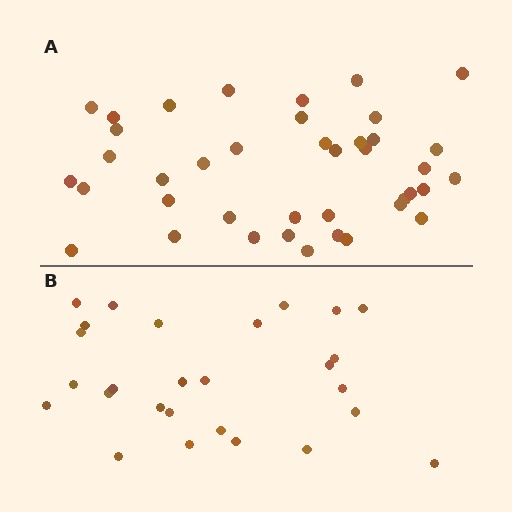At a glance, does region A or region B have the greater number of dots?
Region A (the top region) has more dots.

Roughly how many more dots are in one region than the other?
Region A has approximately 15 more dots than region B.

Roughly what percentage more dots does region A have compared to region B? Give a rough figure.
About 50% more.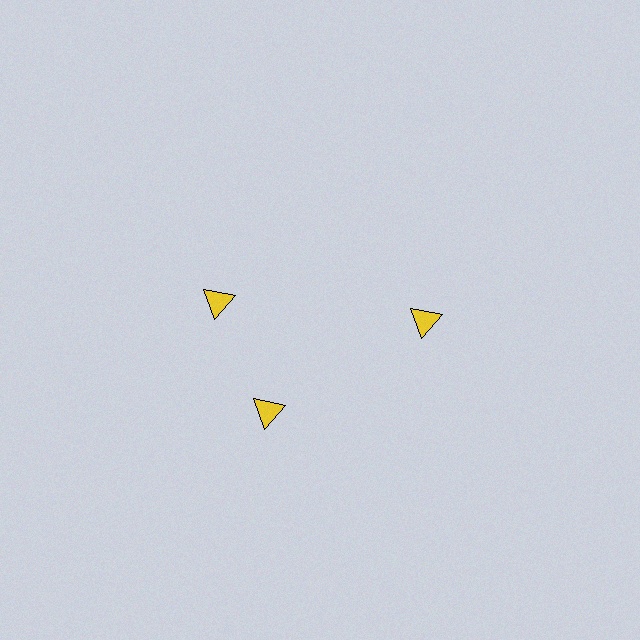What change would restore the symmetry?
The symmetry would be restored by rotating it back into even spacing with its neighbors so that all 3 triangles sit at equal angles and equal distance from the center.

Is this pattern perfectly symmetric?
No. The 3 yellow triangles are arranged in a ring, but one element near the 11 o'clock position is rotated out of alignment along the ring, breaking the 3-fold rotational symmetry.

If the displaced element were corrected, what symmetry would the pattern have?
It would have 3-fold rotational symmetry — the pattern would map onto itself every 120 degrees.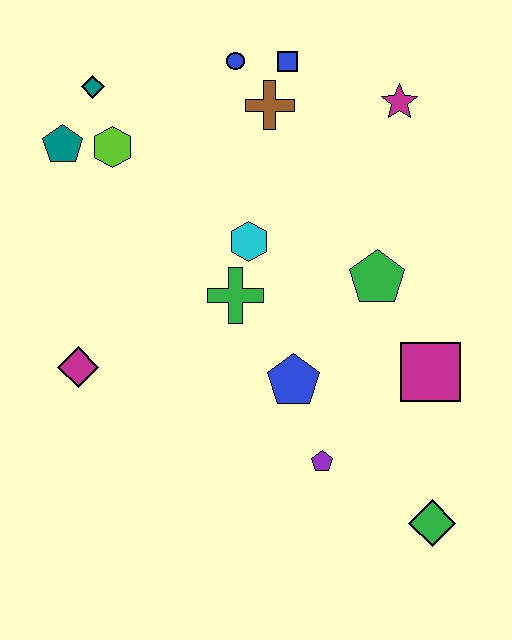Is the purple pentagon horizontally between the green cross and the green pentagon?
Yes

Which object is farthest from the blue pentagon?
The teal diamond is farthest from the blue pentagon.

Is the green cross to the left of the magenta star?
Yes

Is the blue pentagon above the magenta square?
No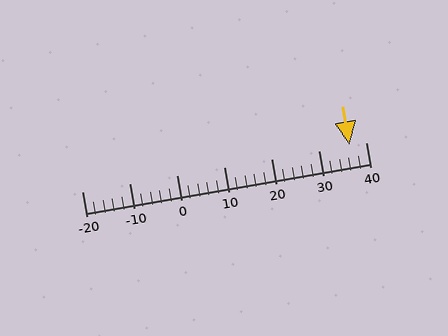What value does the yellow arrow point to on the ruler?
The yellow arrow points to approximately 37.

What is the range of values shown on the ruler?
The ruler shows values from -20 to 40.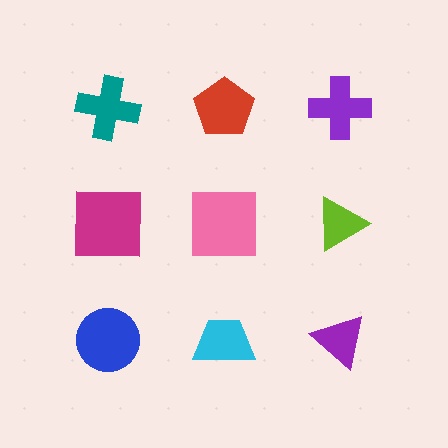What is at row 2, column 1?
A magenta square.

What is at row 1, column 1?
A teal cross.